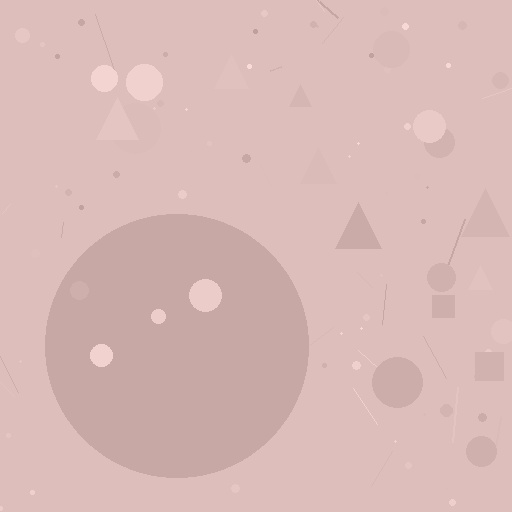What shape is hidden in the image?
A circle is hidden in the image.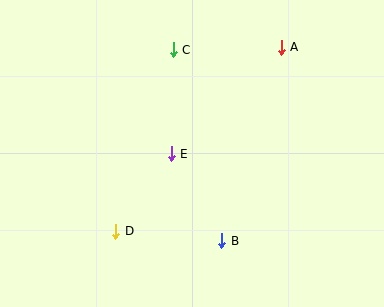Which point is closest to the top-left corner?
Point C is closest to the top-left corner.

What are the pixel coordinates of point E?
Point E is at (171, 154).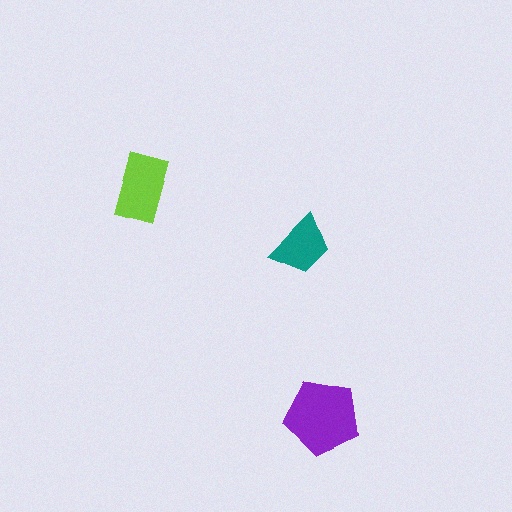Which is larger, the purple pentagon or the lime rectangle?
The purple pentagon.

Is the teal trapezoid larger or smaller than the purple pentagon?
Smaller.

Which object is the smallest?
The teal trapezoid.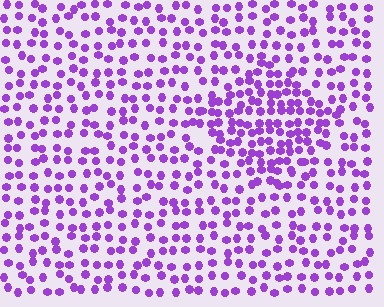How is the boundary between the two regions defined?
The boundary is defined by a change in element density (approximately 1.7x ratio). All elements are the same color, size, and shape.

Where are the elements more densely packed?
The elements are more densely packed inside the diamond boundary.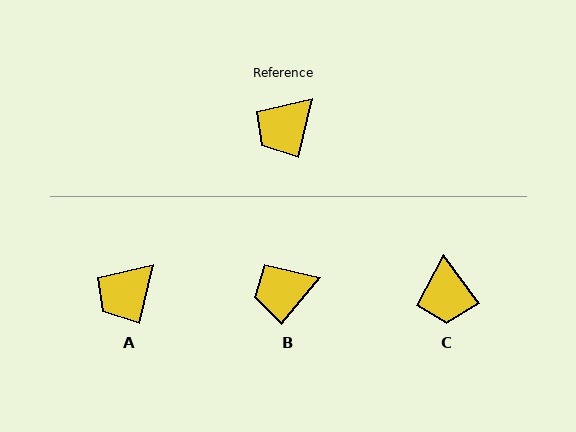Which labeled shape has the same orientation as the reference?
A.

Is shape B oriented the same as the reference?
No, it is off by about 26 degrees.